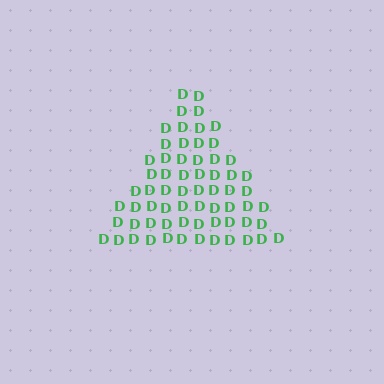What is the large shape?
The large shape is a triangle.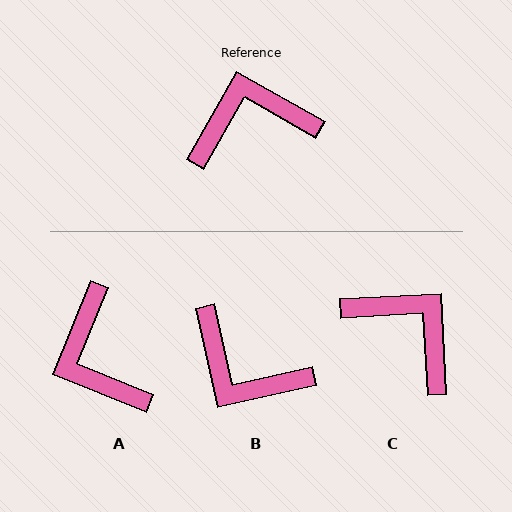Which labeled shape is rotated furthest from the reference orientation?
B, about 132 degrees away.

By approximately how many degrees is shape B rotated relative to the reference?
Approximately 132 degrees counter-clockwise.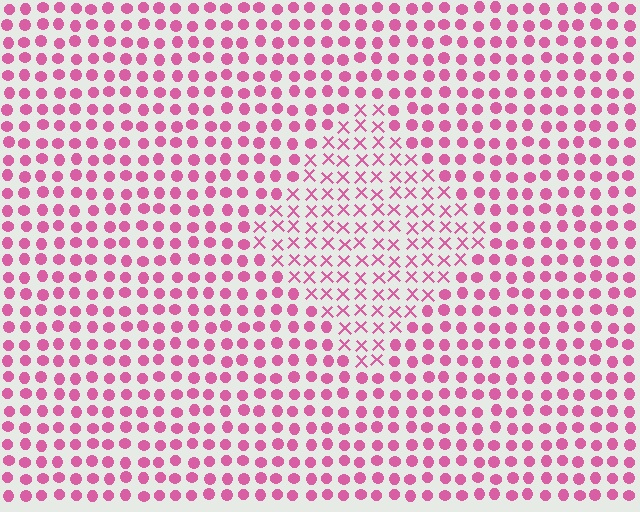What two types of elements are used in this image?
The image uses X marks inside the diamond region and circles outside it.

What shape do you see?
I see a diamond.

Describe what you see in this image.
The image is filled with small pink elements arranged in a uniform grid. A diamond-shaped region contains X marks, while the surrounding area contains circles. The boundary is defined purely by the change in element shape.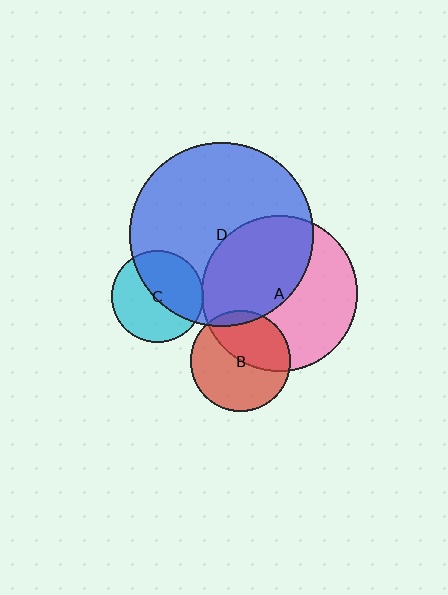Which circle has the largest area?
Circle D (blue).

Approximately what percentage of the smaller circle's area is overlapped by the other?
Approximately 5%.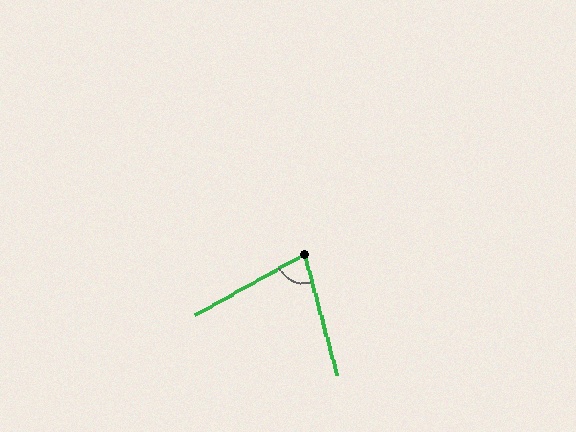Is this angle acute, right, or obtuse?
It is acute.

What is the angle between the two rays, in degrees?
Approximately 76 degrees.